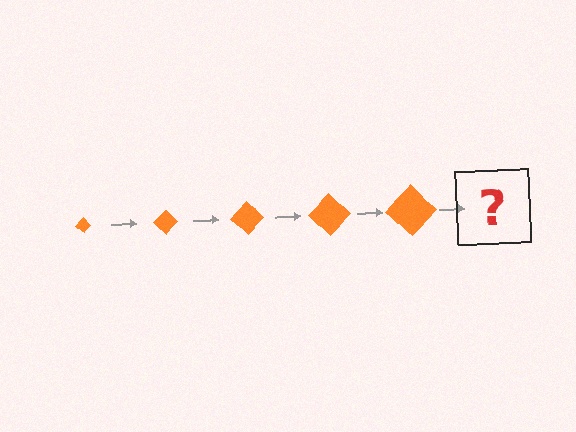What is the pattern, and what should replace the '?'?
The pattern is that the diamond gets progressively larger each step. The '?' should be an orange diamond, larger than the previous one.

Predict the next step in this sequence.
The next step is an orange diamond, larger than the previous one.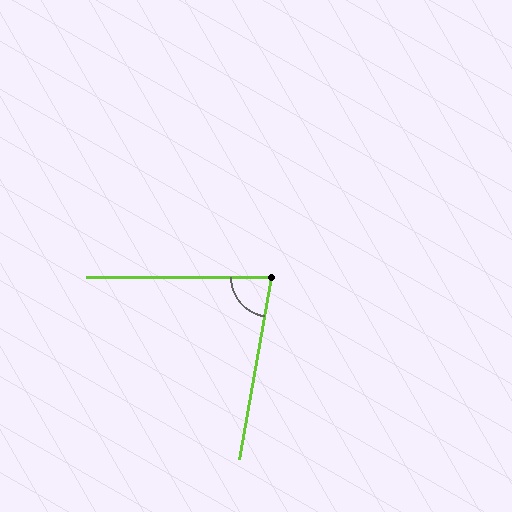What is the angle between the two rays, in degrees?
Approximately 80 degrees.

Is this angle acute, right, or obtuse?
It is acute.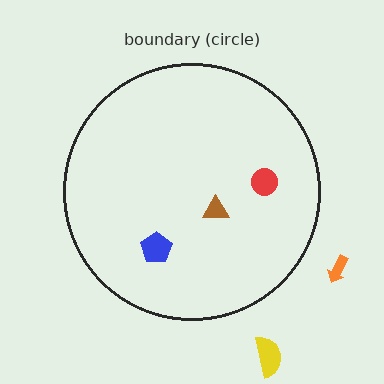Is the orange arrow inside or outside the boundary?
Outside.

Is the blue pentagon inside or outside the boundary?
Inside.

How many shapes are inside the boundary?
3 inside, 2 outside.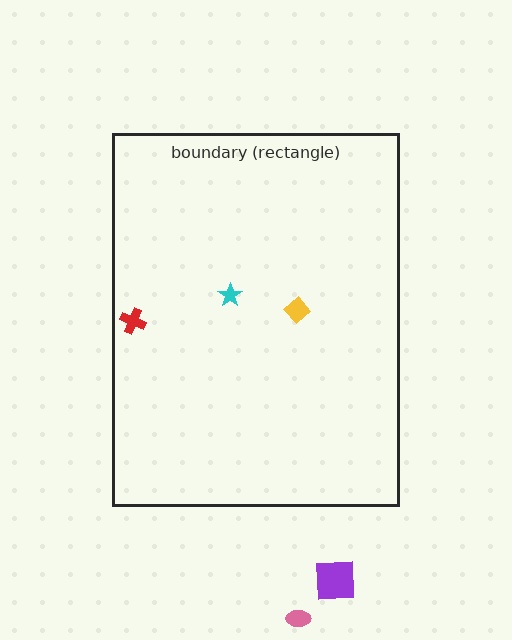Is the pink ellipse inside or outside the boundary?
Outside.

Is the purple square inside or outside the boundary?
Outside.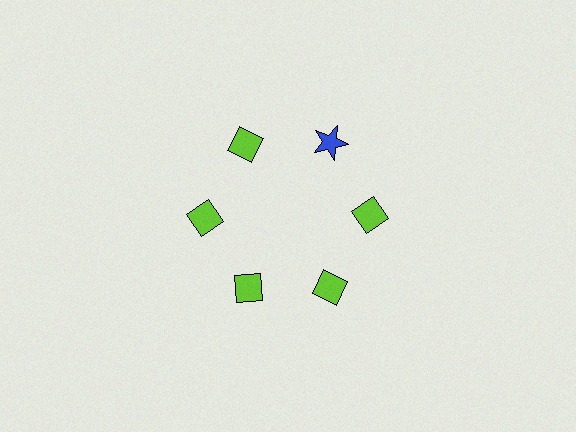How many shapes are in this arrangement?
There are 6 shapes arranged in a ring pattern.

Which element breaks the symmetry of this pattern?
The blue star at roughly the 1 o'clock position breaks the symmetry. All other shapes are lime diamonds.